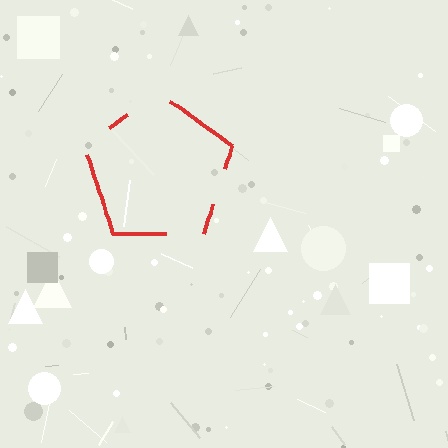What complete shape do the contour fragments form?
The contour fragments form a pentagon.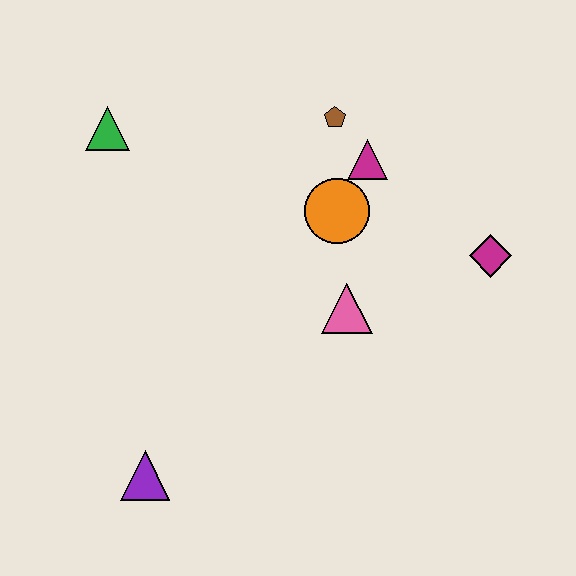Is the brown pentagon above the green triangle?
Yes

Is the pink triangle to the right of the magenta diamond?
No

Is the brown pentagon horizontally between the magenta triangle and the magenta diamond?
No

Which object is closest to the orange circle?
The magenta triangle is closest to the orange circle.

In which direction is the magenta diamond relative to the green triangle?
The magenta diamond is to the right of the green triangle.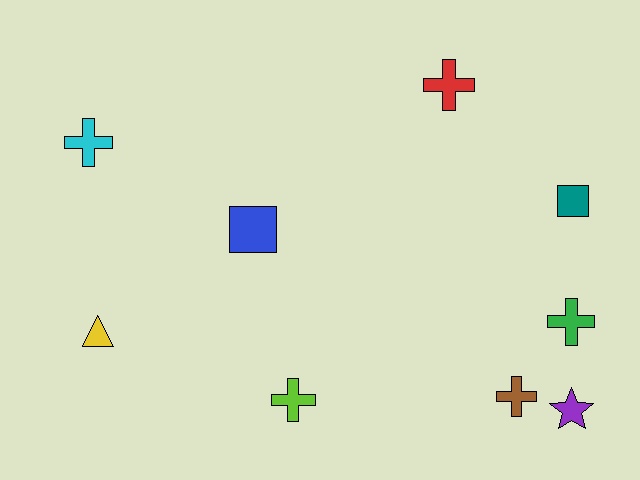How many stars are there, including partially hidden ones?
There is 1 star.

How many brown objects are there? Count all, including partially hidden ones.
There is 1 brown object.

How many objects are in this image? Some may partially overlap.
There are 9 objects.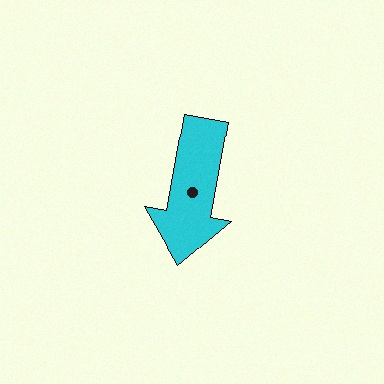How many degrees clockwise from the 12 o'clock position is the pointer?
Approximately 190 degrees.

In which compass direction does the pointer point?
South.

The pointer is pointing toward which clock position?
Roughly 6 o'clock.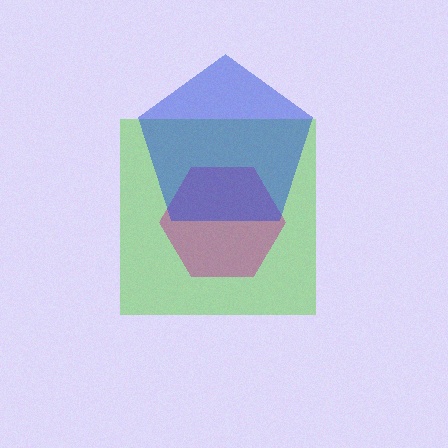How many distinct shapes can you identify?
There are 3 distinct shapes: a lime square, a magenta hexagon, a blue pentagon.